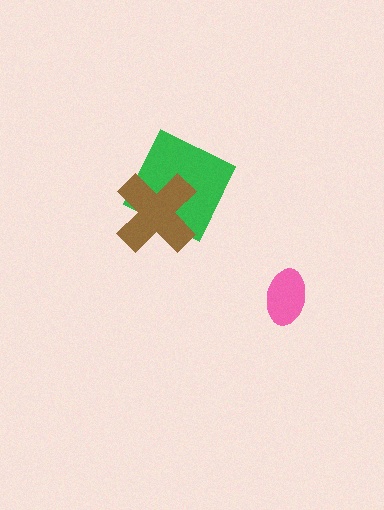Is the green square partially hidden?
Yes, it is partially covered by another shape.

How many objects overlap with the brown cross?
1 object overlaps with the brown cross.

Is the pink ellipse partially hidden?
No, no other shape covers it.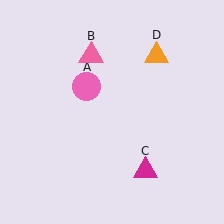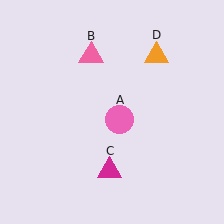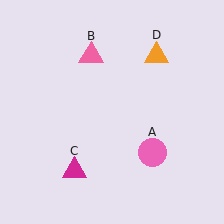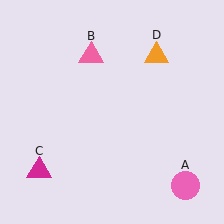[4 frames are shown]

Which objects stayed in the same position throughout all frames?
Pink triangle (object B) and orange triangle (object D) remained stationary.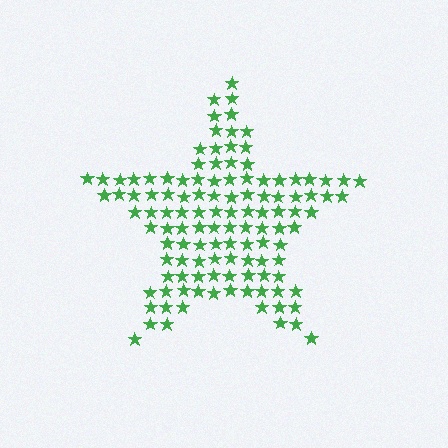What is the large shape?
The large shape is a star.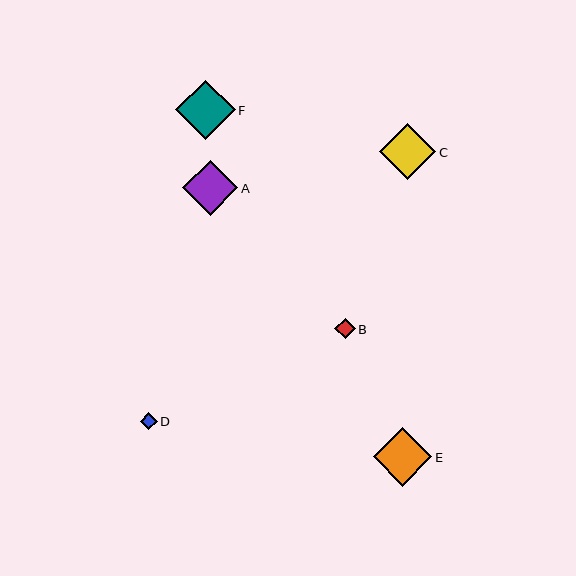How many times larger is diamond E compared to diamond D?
Diamond E is approximately 3.4 times the size of diamond D.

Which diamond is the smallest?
Diamond D is the smallest with a size of approximately 17 pixels.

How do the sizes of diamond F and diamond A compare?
Diamond F and diamond A are approximately the same size.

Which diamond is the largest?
Diamond F is the largest with a size of approximately 59 pixels.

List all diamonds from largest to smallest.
From largest to smallest: F, E, C, A, B, D.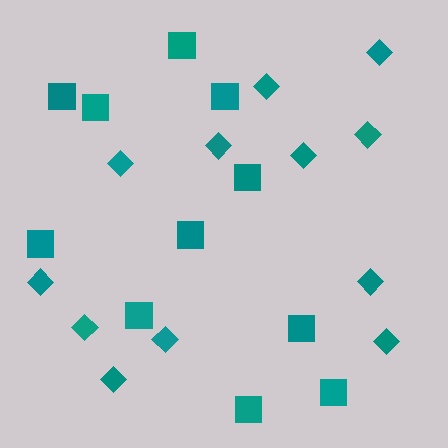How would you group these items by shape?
There are 2 groups: one group of squares (11) and one group of diamonds (12).